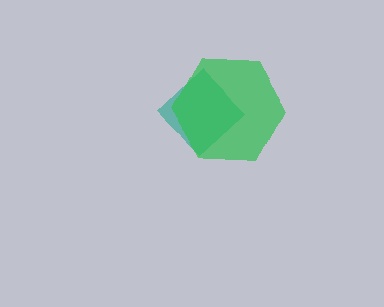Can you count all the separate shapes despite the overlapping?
Yes, there are 2 separate shapes.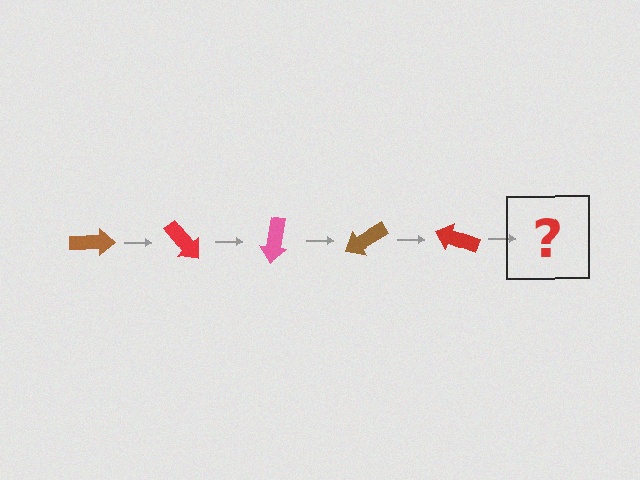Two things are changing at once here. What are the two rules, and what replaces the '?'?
The two rules are that it rotates 50 degrees each step and the color cycles through brown, red, and pink. The '?' should be a pink arrow, rotated 250 degrees from the start.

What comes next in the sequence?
The next element should be a pink arrow, rotated 250 degrees from the start.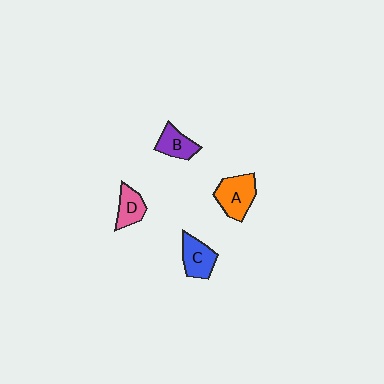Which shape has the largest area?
Shape A (orange).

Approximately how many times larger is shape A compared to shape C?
Approximately 1.2 times.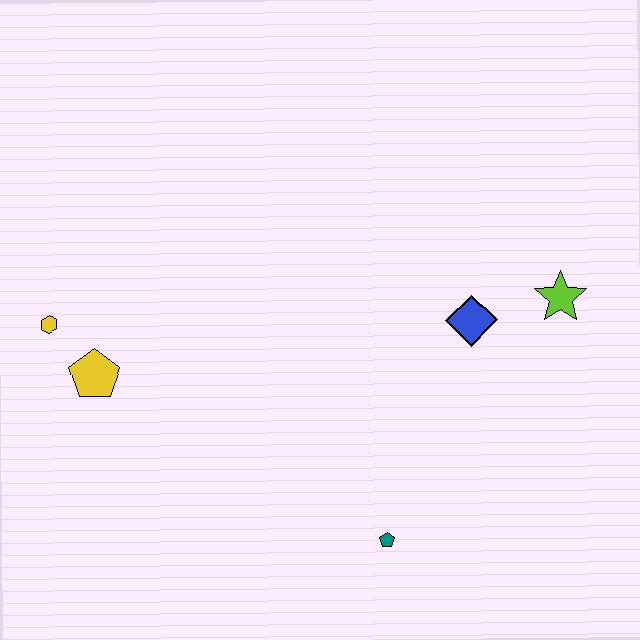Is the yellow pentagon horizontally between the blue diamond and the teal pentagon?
No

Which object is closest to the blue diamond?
The lime star is closest to the blue diamond.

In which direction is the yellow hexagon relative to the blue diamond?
The yellow hexagon is to the left of the blue diamond.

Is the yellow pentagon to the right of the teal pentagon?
No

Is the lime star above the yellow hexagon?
Yes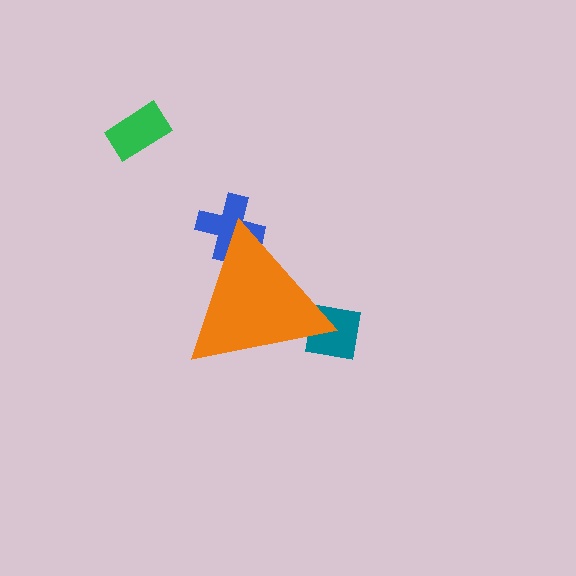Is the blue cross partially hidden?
Yes, the blue cross is partially hidden behind the orange triangle.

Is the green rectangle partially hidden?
No, the green rectangle is fully visible.